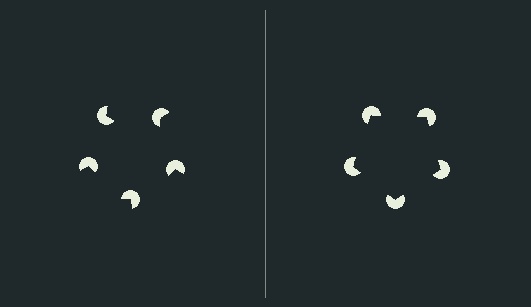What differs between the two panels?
The pac-man discs are positioned identically on both sides; only the wedge orientations differ. On the right they align to a pentagon; on the left they are misaligned.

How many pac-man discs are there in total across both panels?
10 — 5 on each side.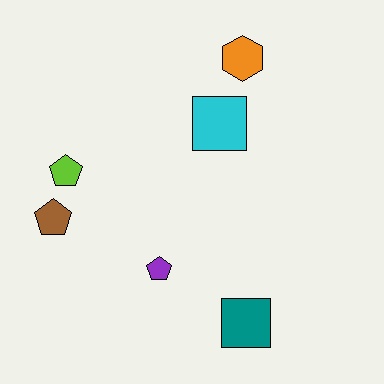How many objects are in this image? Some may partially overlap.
There are 6 objects.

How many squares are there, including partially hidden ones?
There are 2 squares.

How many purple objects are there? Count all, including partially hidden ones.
There is 1 purple object.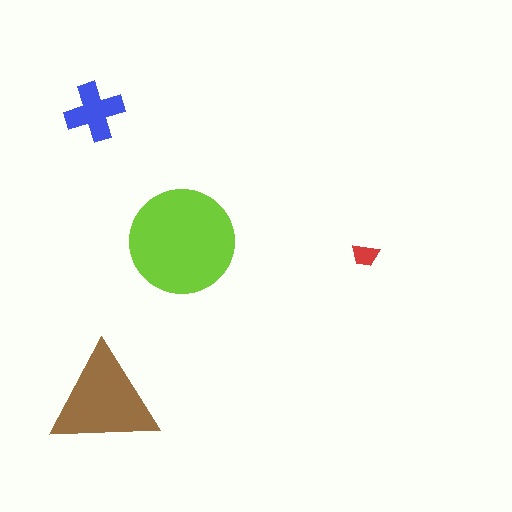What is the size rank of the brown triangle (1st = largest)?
2nd.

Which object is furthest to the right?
The red trapezoid is rightmost.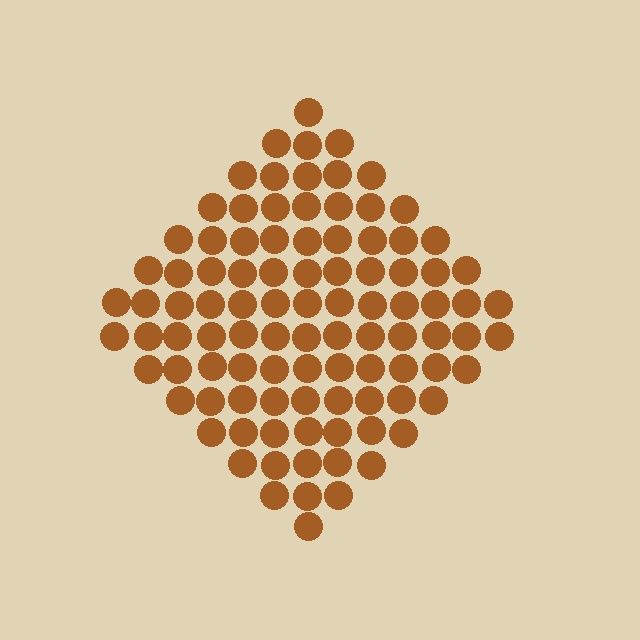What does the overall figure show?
The overall figure shows a diamond.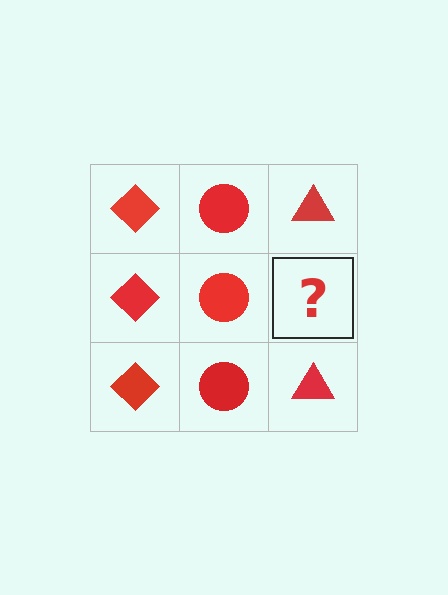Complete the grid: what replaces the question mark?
The question mark should be replaced with a red triangle.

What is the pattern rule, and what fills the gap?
The rule is that each column has a consistent shape. The gap should be filled with a red triangle.